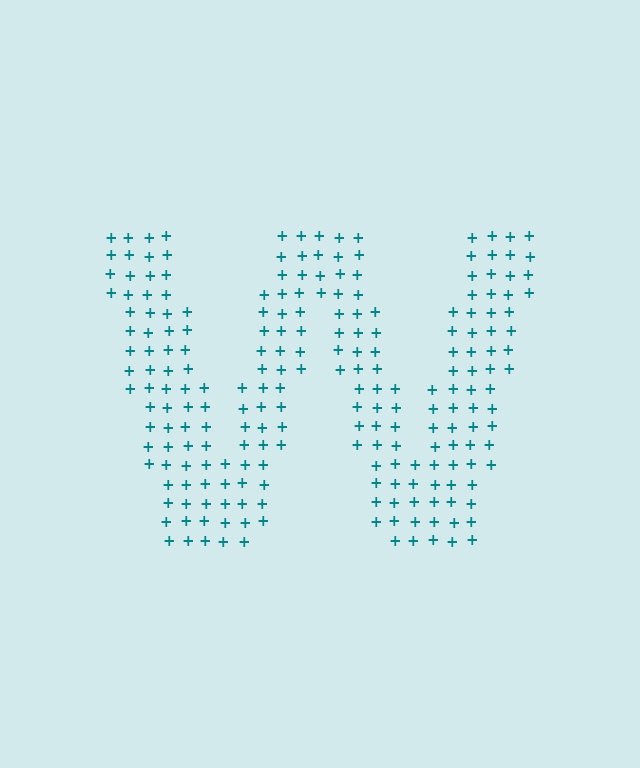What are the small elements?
The small elements are plus signs.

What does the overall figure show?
The overall figure shows the letter W.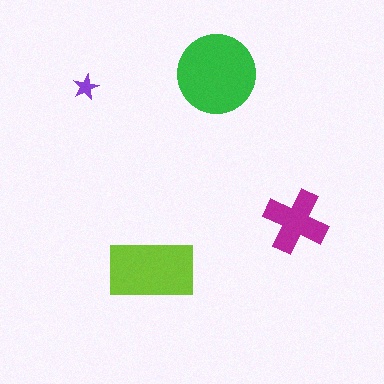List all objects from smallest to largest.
The purple star, the magenta cross, the lime rectangle, the green circle.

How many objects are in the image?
There are 4 objects in the image.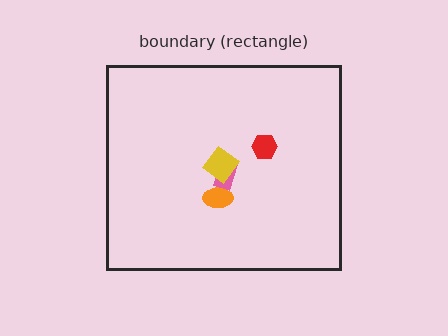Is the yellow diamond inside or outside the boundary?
Inside.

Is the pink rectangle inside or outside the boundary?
Inside.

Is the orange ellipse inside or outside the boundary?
Inside.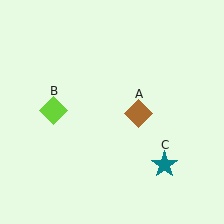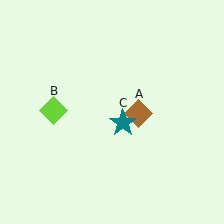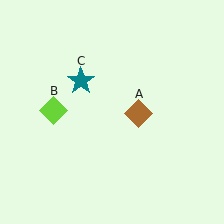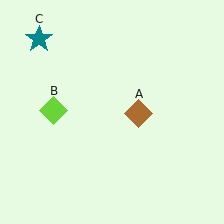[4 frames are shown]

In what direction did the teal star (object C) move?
The teal star (object C) moved up and to the left.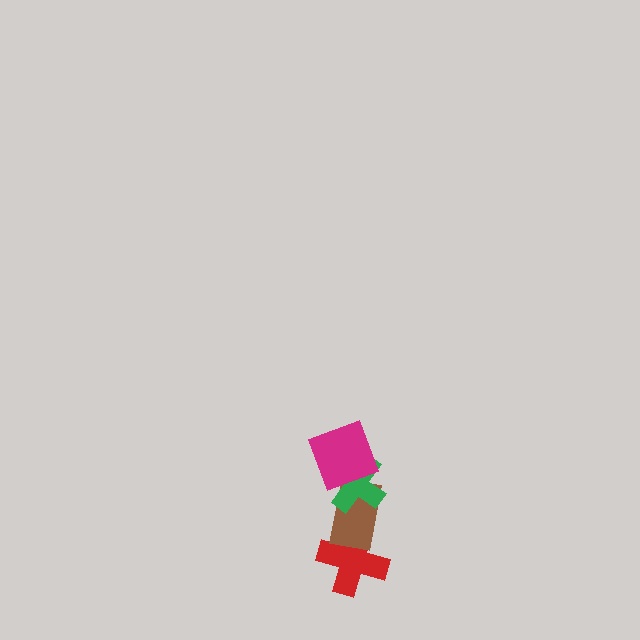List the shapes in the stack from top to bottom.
From top to bottom: the magenta square, the green cross, the brown rectangle, the red cross.